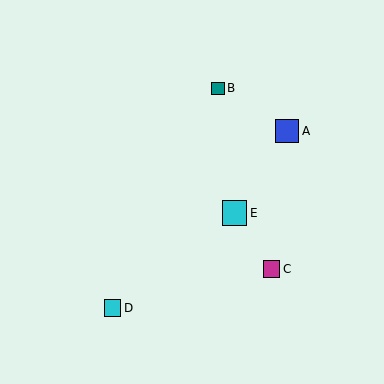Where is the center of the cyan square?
The center of the cyan square is at (112, 308).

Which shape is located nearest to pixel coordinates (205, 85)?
The teal square (labeled B) at (218, 88) is nearest to that location.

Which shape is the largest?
The cyan square (labeled E) is the largest.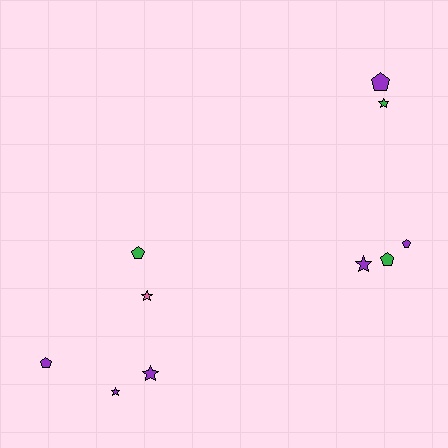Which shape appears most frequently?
Pentagon, with 5 objects.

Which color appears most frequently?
Purple, with 6 objects.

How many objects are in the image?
There are 10 objects.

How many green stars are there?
There is 1 green star.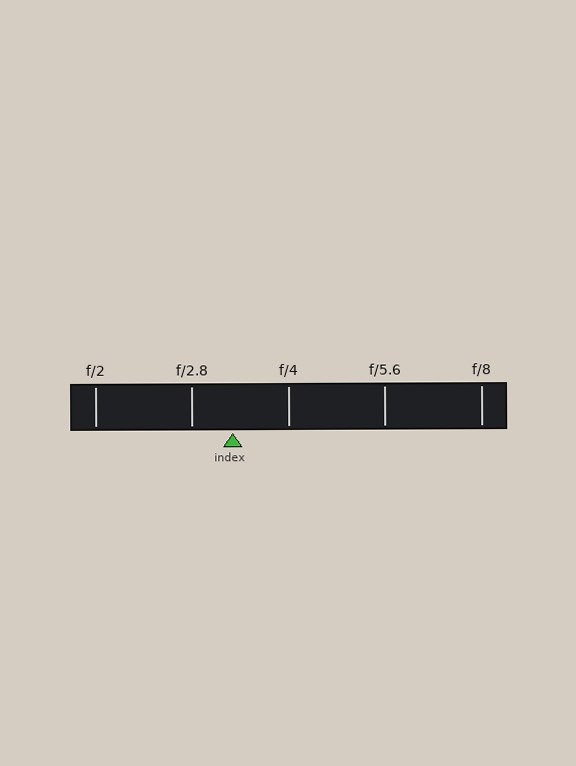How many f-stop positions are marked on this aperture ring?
There are 5 f-stop positions marked.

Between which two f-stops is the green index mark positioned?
The index mark is between f/2.8 and f/4.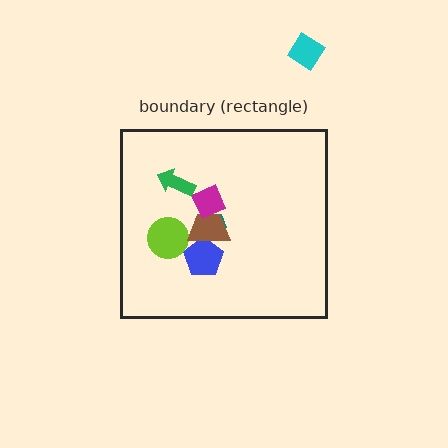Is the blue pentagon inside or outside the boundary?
Inside.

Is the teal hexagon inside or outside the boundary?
Inside.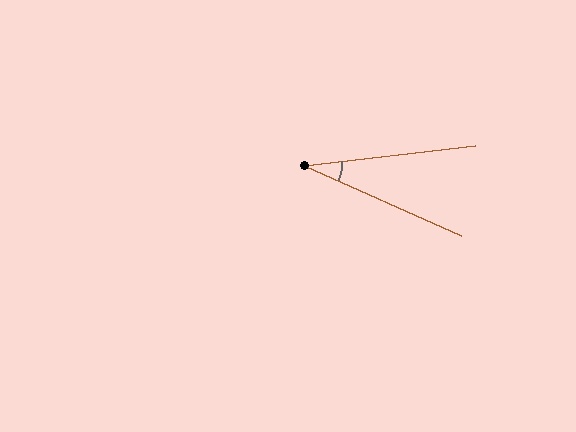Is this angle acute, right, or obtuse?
It is acute.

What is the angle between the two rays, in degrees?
Approximately 31 degrees.